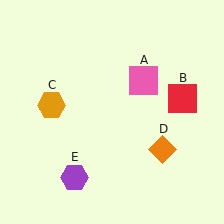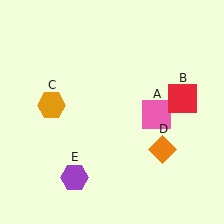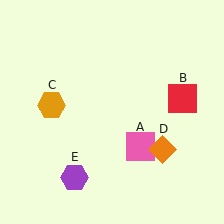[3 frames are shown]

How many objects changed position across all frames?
1 object changed position: pink square (object A).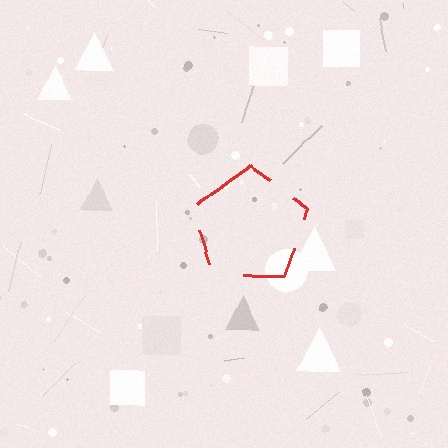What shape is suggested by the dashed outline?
The dashed outline suggests a pentagon.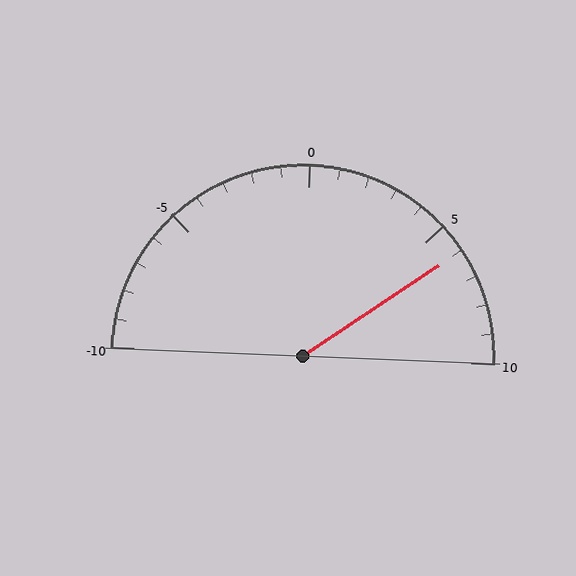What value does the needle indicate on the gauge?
The needle indicates approximately 6.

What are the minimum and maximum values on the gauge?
The gauge ranges from -10 to 10.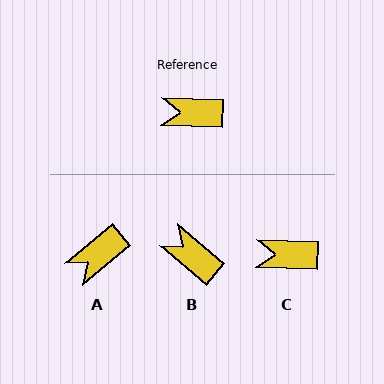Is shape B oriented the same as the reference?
No, it is off by about 38 degrees.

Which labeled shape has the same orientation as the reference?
C.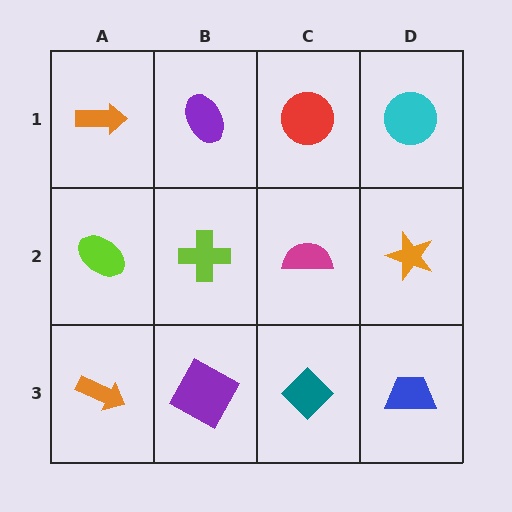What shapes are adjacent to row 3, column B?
A lime cross (row 2, column B), an orange arrow (row 3, column A), a teal diamond (row 3, column C).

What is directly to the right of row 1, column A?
A purple ellipse.